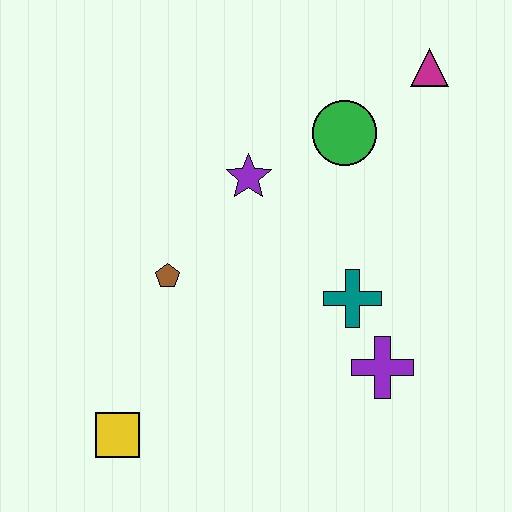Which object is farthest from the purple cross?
The magenta triangle is farthest from the purple cross.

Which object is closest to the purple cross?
The teal cross is closest to the purple cross.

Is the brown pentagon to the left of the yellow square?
No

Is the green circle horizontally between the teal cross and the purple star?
Yes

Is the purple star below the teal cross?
No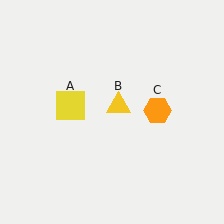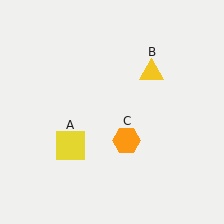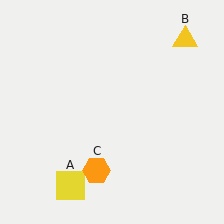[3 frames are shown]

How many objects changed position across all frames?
3 objects changed position: yellow square (object A), yellow triangle (object B), orange hexagon (object C).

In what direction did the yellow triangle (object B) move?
The yellow triangle (object B) moved up and to the right.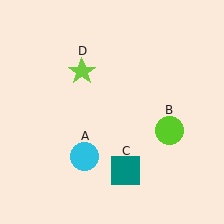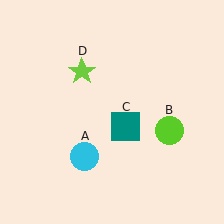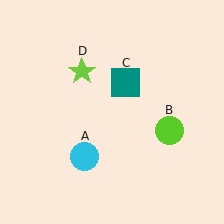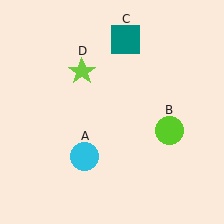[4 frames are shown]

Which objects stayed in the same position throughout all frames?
Cyan circle (object A) and lime circle (object B) and lime star (object D) remained stationary.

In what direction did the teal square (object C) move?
The teal square (object C) moved up.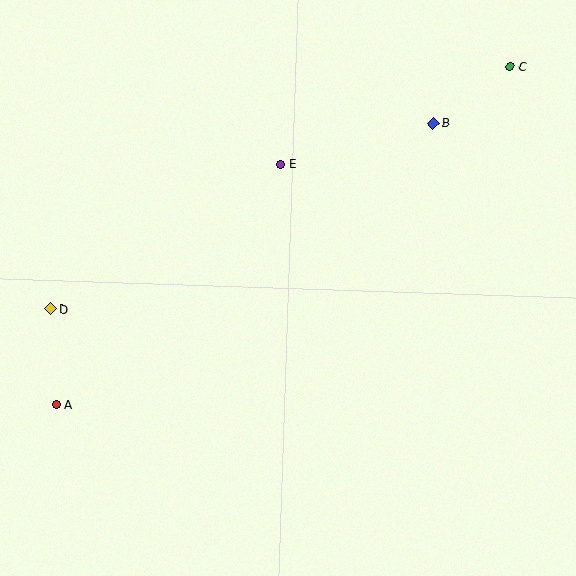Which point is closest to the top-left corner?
Point D is closest to the top-left corner.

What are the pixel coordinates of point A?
Point A is at (56, 405).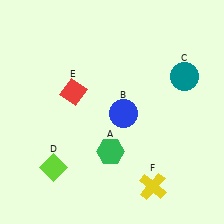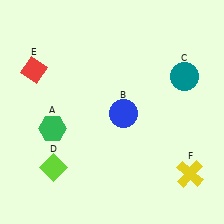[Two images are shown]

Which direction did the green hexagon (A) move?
The green hexagon (A) moved left.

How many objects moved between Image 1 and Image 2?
3 objects moved between the two images.